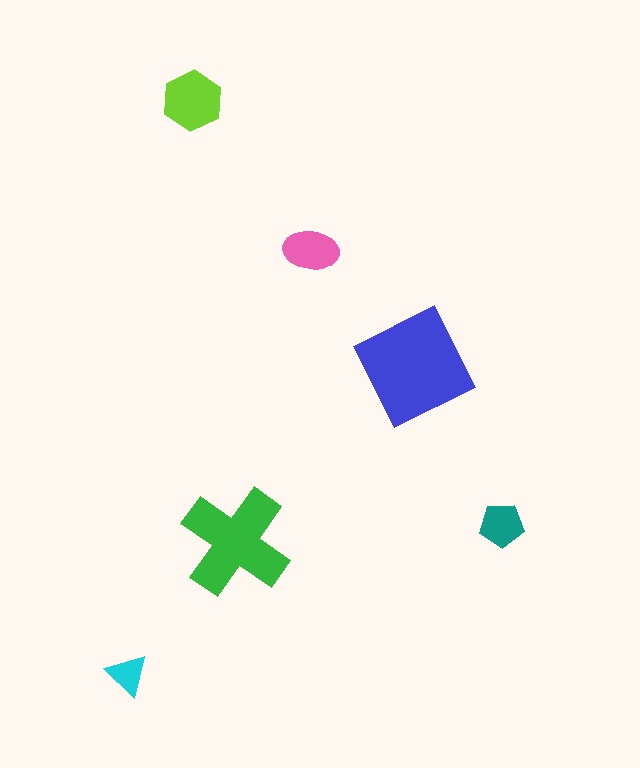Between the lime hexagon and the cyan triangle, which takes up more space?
The lime hexagon.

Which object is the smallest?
The cyan triangle.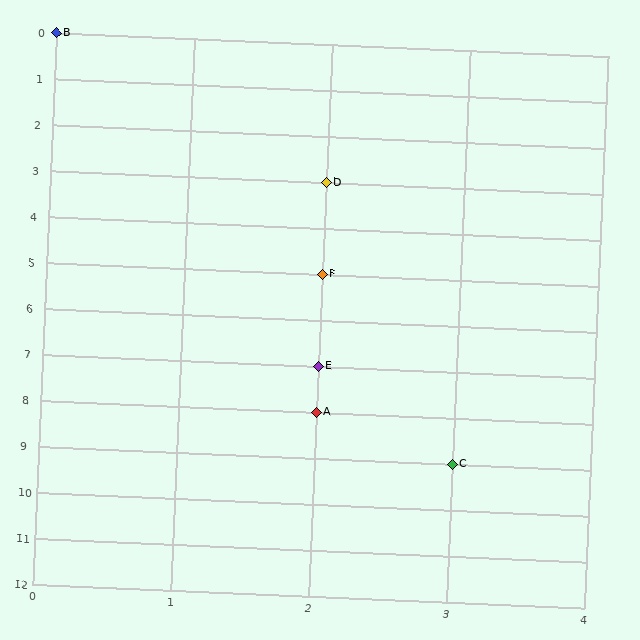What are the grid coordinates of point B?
Point B is at grid coordinates (0, 0).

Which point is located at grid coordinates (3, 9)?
Point C is at (3, 9).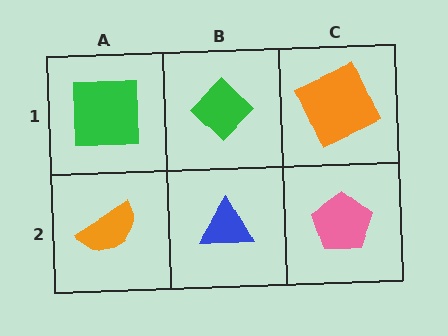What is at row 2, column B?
A blue triangle.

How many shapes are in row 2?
3 shapes.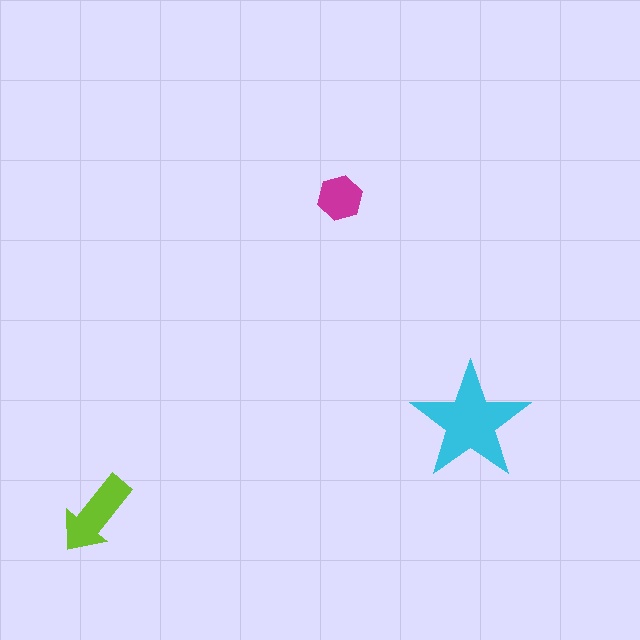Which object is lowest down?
The lime arrow is bottommost.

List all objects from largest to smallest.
The cyan star, the lime arrow, the magenta hexagon.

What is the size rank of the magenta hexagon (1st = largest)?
3rd.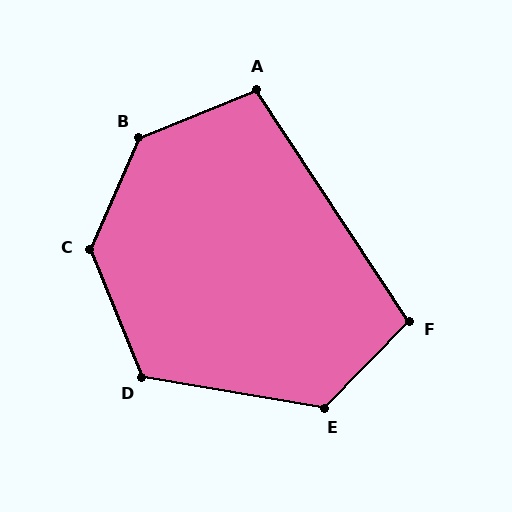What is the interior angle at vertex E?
Approximately 125 degrees (obtuse).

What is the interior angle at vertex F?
Approximately 102 degrees (obtuse).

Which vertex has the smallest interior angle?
A, at approximately 101 degrees.